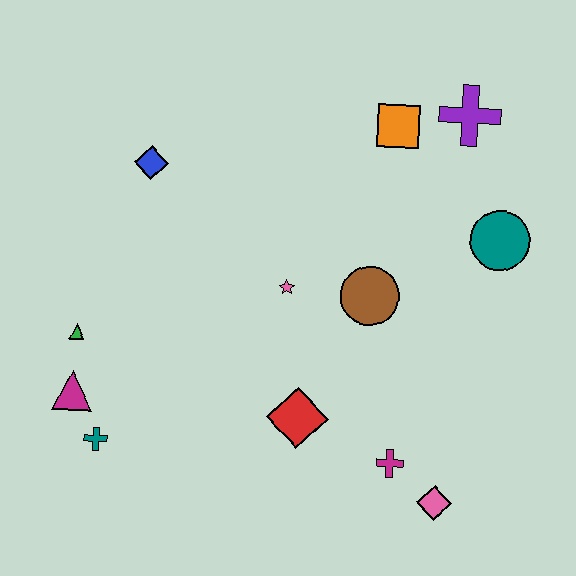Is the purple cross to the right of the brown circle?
Yes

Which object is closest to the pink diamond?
The magenta cross is closest to the pink diamond.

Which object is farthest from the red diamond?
The purple cross is farthest from the red diamond.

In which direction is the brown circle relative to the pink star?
The brown circle is to the right of the pink star.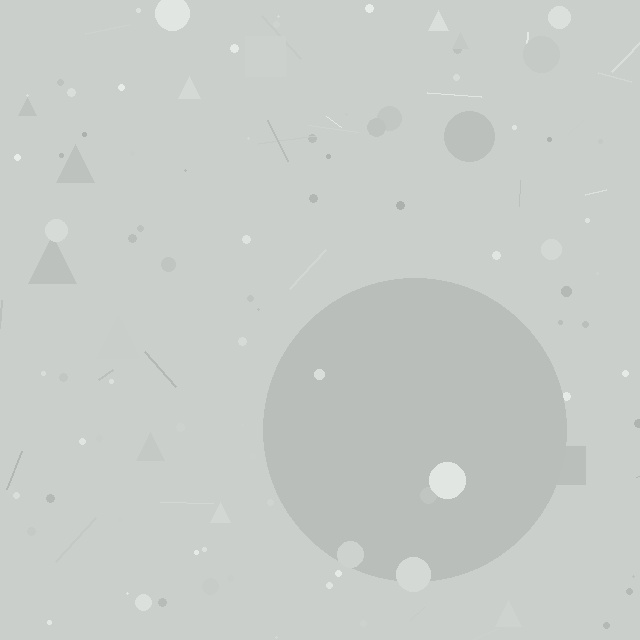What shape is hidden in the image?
A circle is hidden in the image.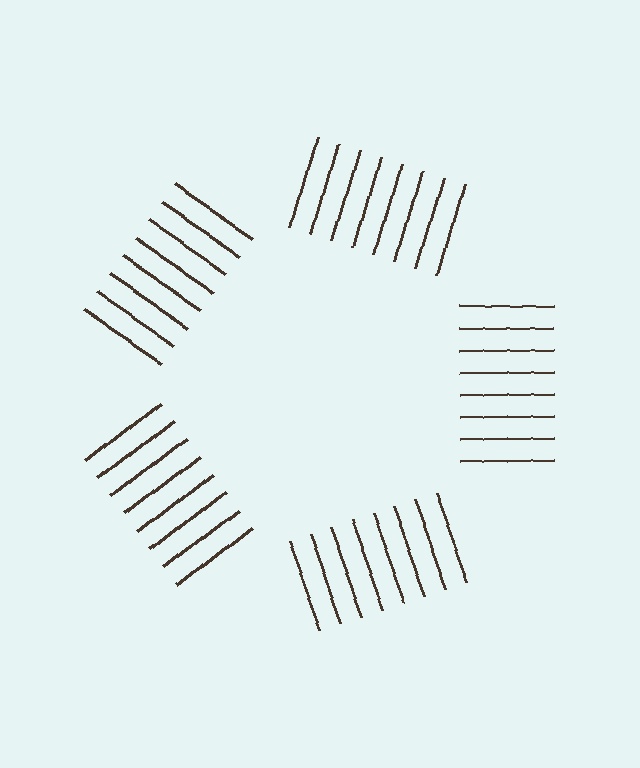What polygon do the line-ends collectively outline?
An illusory pentagon — the line segments terminate on its edges but no continuous stroke is drawn.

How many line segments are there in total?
40 — 8 along each of the 5 edges.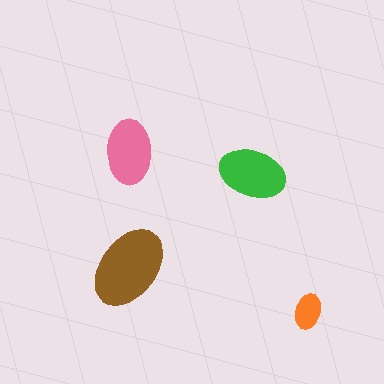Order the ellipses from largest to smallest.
the brown one, the green one, the pink one, the orange one.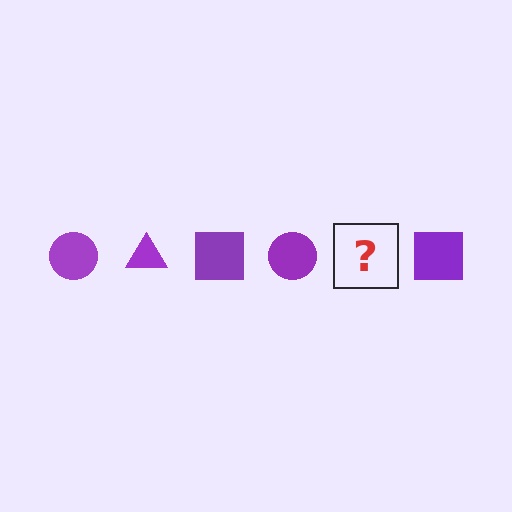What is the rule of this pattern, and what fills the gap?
The rule is that the pattern cycles through circle, triangle, square shapes in purple. The gap should be filled with a purple triangle.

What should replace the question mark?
The question mark should be replaced with a purple triangle.